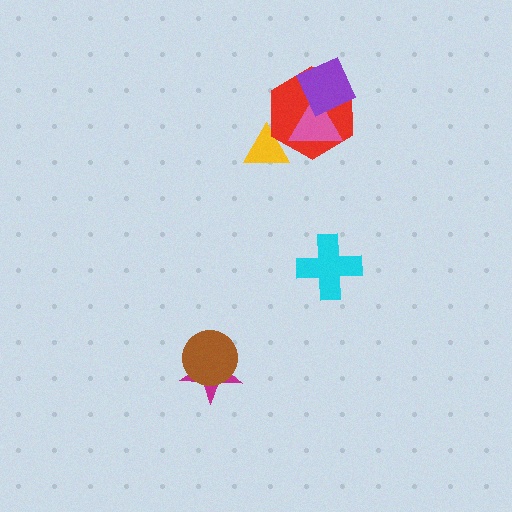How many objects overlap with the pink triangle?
2 objects overlap with the pink triangle.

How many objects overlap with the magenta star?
1 object overlaps with the magenta star.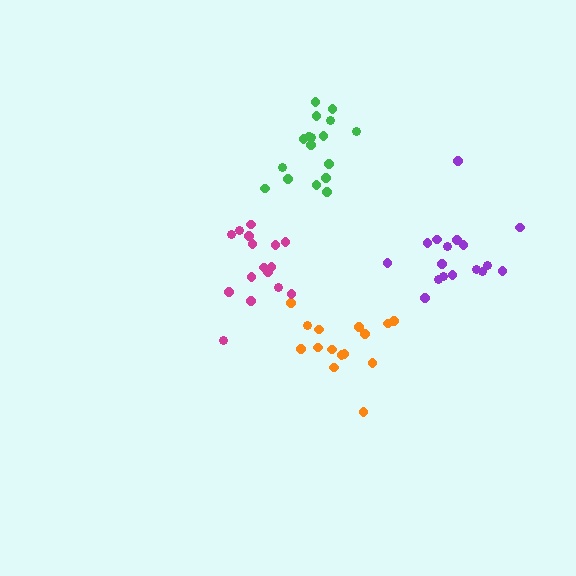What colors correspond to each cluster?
The clusters are colored: purple, orange, magenta, green.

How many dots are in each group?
Group 1: 17 dots, Group 2: 15 dots, Group 3: 16 dots, Group 4: 17 dots (65 total).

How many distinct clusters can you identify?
There are 4 distinct clusters.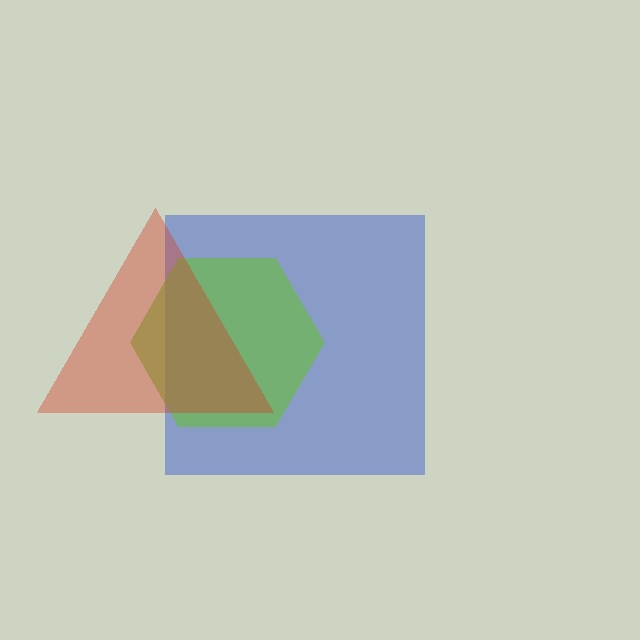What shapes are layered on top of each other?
The layered shapes are: a blue square, a lime hexagon, a red triangle.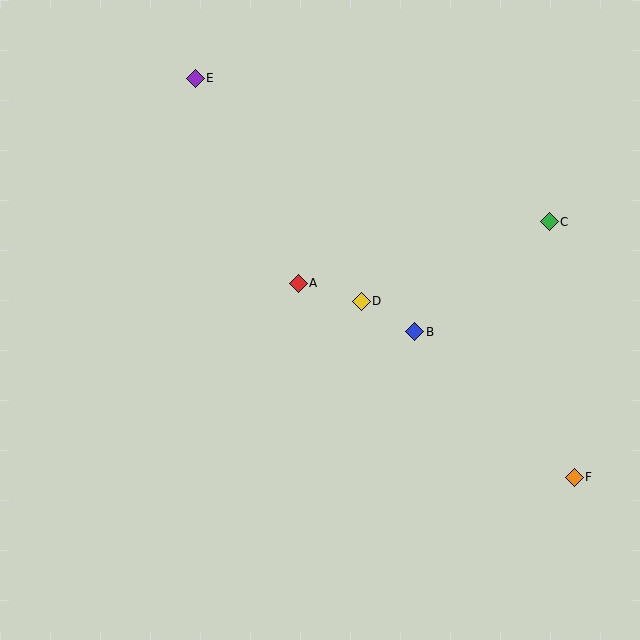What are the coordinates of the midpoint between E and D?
The midpoint between E and D is at (278, 190).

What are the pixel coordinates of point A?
Point A is at (298, 283).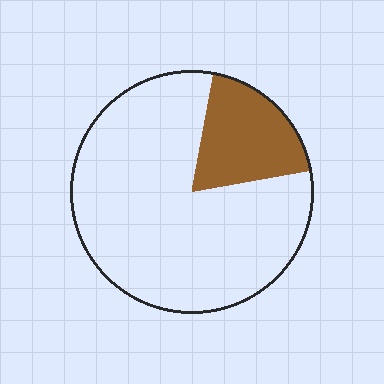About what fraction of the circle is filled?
About one fifth (1/5).